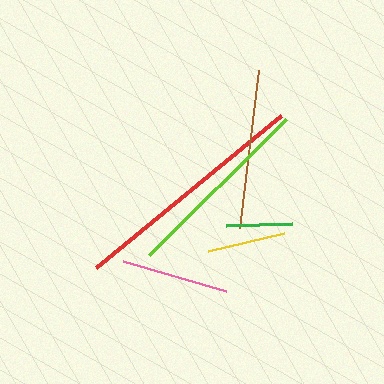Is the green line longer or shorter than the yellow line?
The yellow line is longer than the green line.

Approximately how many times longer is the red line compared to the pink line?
The red line is approximately 2.2 times the length of the pink line.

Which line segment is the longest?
The red line is the longest at approximately 239 pixels.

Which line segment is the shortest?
The green line is the shortest at approximately 67 pixels.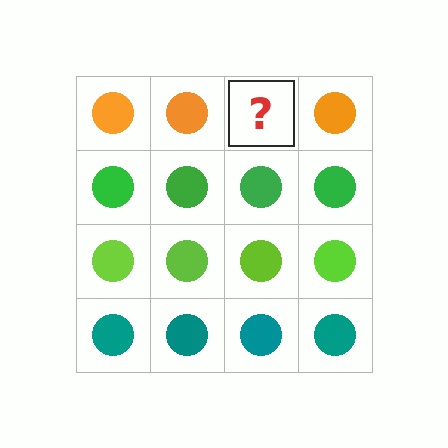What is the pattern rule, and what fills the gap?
The rule is that each row has a consistent color. The gap should be filled with an orange circle.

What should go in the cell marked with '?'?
The missing cell should contain an orange circle.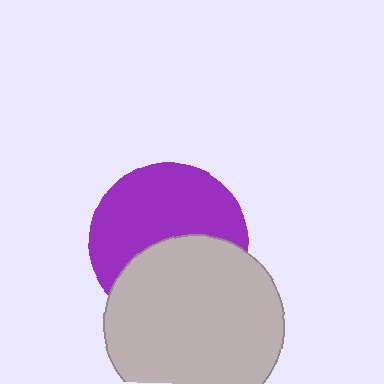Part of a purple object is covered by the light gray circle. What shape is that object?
It is a circle.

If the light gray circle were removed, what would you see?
You would see the complete purple circle.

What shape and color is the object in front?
The object in front is a light gray circle.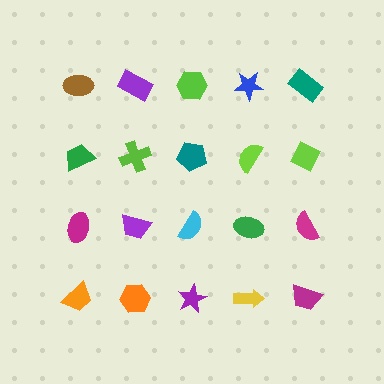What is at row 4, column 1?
An orange trapezoid.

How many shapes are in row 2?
5 shapes.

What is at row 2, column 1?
A green trapezoid.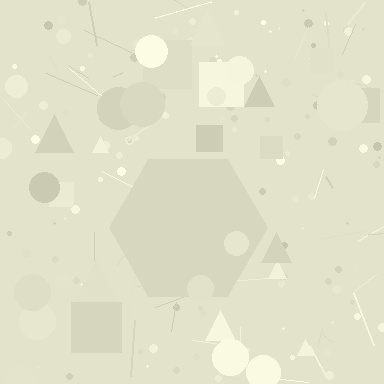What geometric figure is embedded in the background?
A hexagon is embedded in the background.